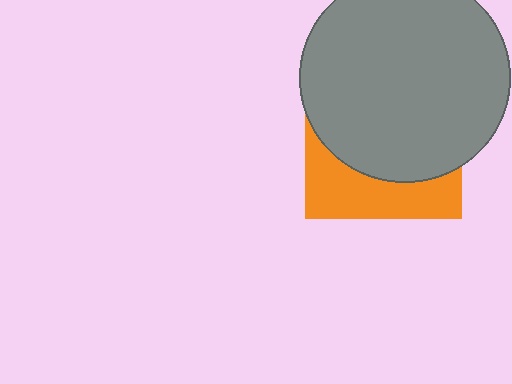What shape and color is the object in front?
The object in front is a gray circle.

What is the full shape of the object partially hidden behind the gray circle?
The partially hidden object is an orange square.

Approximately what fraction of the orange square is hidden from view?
Roughly 68% of the orange square is hidden behind the gray circle.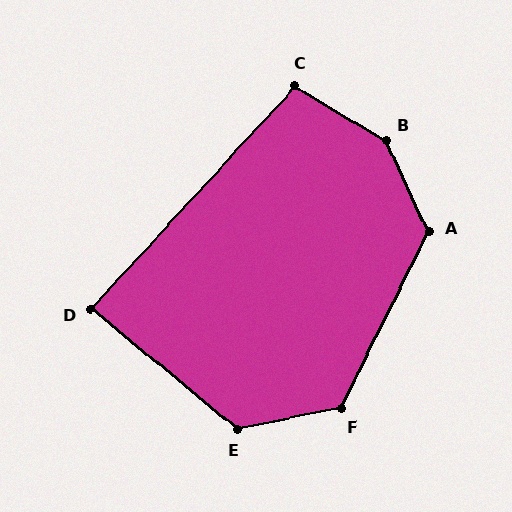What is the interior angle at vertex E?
Approximately 129 degrees (obtuse).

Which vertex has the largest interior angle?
B, at approximately 145 degrees.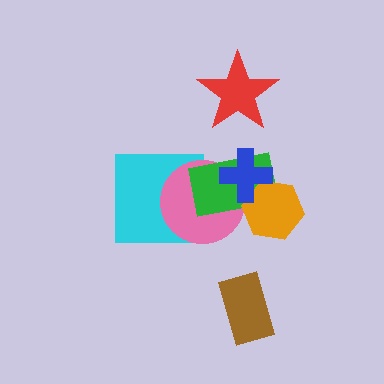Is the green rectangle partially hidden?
Yes, it is partially covered by another shape.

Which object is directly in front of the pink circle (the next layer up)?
The green rectangle is directly in front of the pink circle.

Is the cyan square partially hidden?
Yes, it is partially covered by another shape.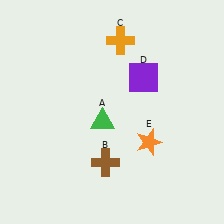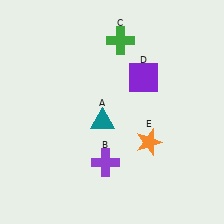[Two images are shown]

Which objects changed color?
A changed from green to teal. B changed from brown to purple. C changed from orange to green.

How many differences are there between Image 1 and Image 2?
There are 3 differences between the two images.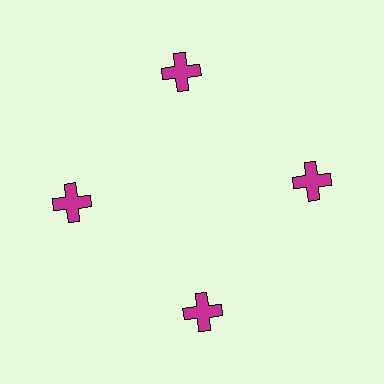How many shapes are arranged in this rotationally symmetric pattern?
There are 4 shapes, arranged in 4 groups of 1.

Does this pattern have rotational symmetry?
Yes, this pattern has 4-fold rotational symmetry. It looks the same after rotating 90 degrees around the center.